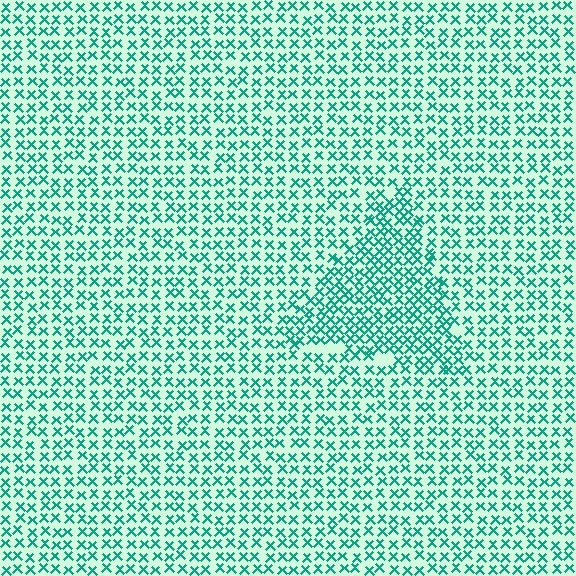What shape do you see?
I see a triangle.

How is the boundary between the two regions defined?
The boundary is defined by a change in element density (approximately 1.6x ratio). All elements are the same color, size, and shape.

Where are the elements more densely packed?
The elements are more densely packed inside the triangle boundary.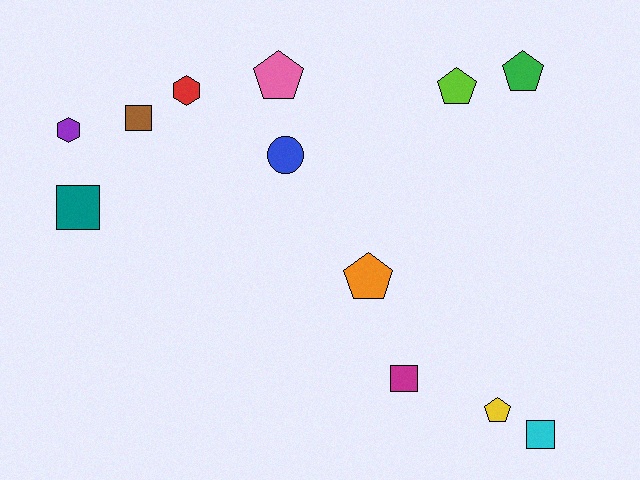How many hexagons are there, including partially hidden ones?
There are 2 hexagons.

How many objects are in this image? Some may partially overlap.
There are 12 objects.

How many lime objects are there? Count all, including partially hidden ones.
There is 1 lime object.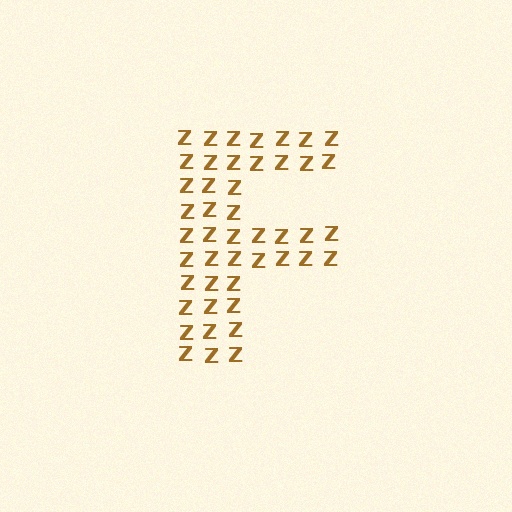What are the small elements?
The small elements are letter Z's.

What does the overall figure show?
The overall figure shows the letter F.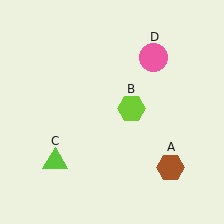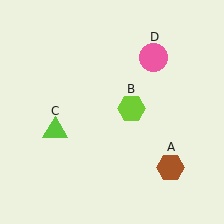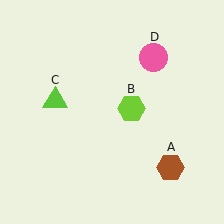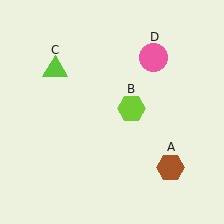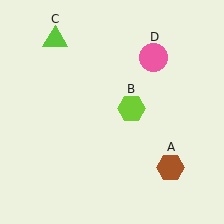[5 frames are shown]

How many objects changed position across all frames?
1 object changed position: lime triangle (object C).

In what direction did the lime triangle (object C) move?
The lime triangle (object C) moved up.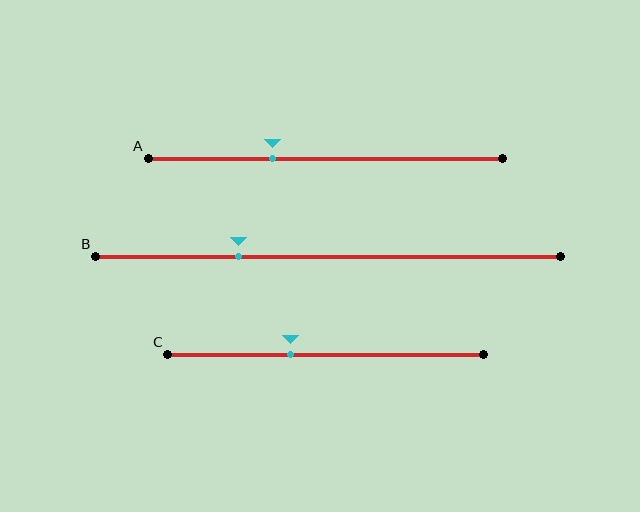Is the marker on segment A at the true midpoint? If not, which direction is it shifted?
No, the marker on segment A is shifted to the left by about 15% of the segment length.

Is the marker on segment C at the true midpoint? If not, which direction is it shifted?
No, the marker on segment C is shifted to the left by about 11% of the segment length.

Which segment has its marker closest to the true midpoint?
Segment C has its marker closest to the true midpoint.